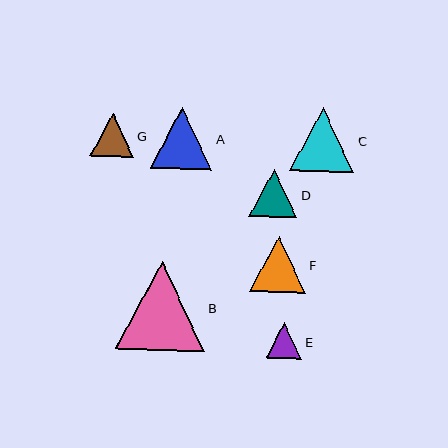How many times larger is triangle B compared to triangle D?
Triangle B is approximately 1.8 times the size of triangle D.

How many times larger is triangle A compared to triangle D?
Triangle A is approximately 1.3 times the size of triangle D.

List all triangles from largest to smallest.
From largest to smallest: B, C, A, F, D, G, E.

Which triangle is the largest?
Triangle B is the largest with a size of approximately 89 pixels.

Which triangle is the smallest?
Triangle E is the smallest with a size of approximately 36 pixels.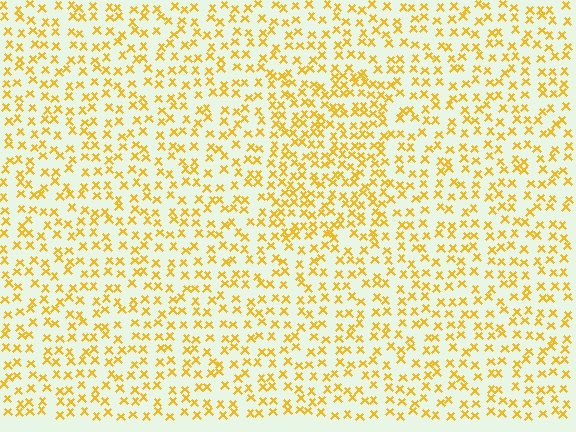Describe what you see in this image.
The image contains small yellow elements arranged at two different densities. A rectangle-shaped region is visible where the elements are more densely packed than the surrounding area.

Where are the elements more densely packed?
The elements are more densely packed inside the rectangle boundary.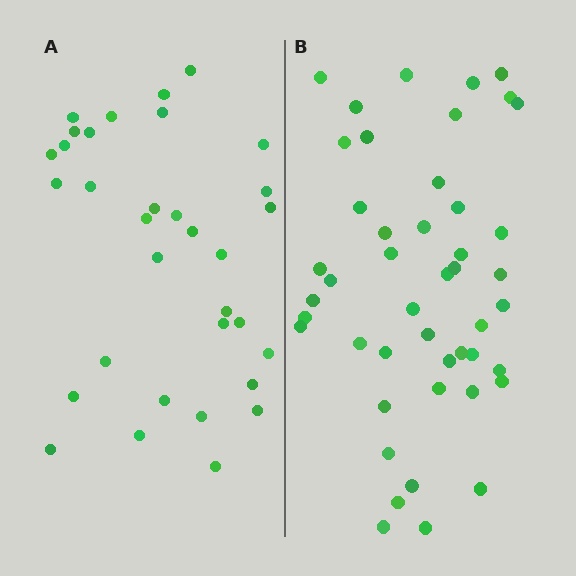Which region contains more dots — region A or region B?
Region B (the right region) has more dots.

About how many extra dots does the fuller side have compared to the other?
Region B has approximately 15 more dots than region A.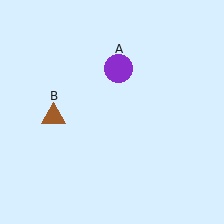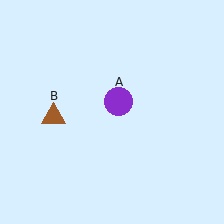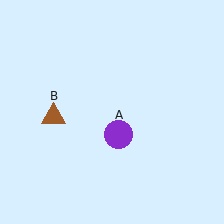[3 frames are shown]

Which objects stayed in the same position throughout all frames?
Brown triangle (object B) remained stationary.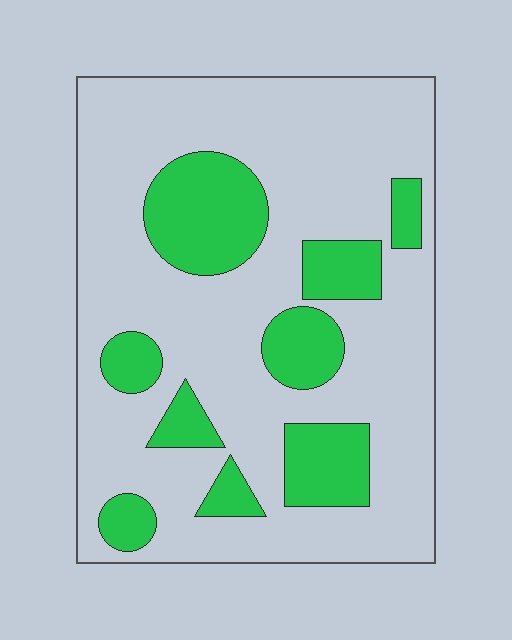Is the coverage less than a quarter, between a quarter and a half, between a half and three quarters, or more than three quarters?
Less than a quarter.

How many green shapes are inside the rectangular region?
9.